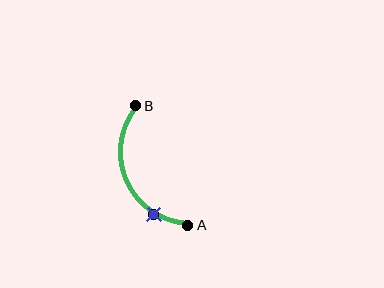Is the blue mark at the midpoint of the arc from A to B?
No. The blue mark lies on the arc but is closer to endpoint A. The arc midpoint would be at the point on the curve equidistant along the arc from both A and B.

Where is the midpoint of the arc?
The arc midpoint is the point on the curve farthest from the straight line joining A and B. It sits to the left of that line.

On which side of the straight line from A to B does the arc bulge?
The arc bulges to the left of the straight line connecting A and B.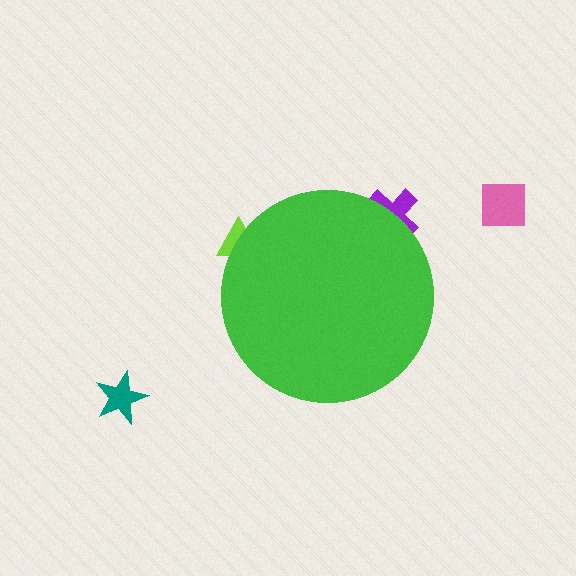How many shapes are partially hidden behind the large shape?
2 shapes are partially hidden.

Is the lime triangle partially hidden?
Yes, the lime triangle is partially hidden behind the green circle.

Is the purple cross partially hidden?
Yes, the purple cross is partially hidden behind the green circle.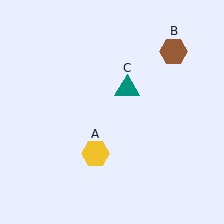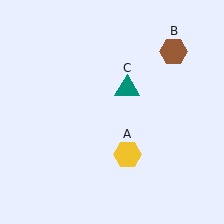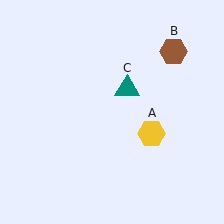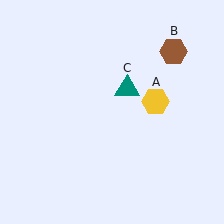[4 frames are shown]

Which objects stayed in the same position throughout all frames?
Brown hexagon (object B) and teal triangle (object C) remained stationary.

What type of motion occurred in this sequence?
The yellow hexagon (object A) rotated counterclockwise around the center of the scene.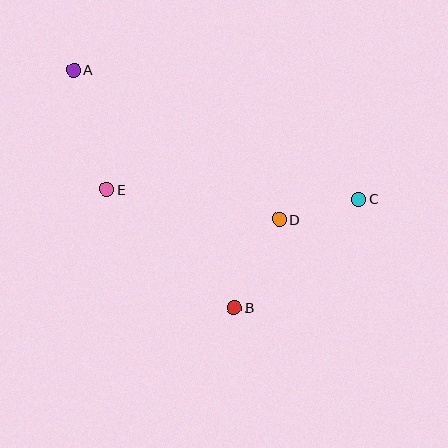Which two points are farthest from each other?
Points A and C are farthest from each other.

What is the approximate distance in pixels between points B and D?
The distance between B and D is approximately 99 pixels.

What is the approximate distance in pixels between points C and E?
The distance between C and E is approximately 252 pixels.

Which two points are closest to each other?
Points C and D are closest to each other.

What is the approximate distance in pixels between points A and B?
The distance between A and B is approximately 287 pixels.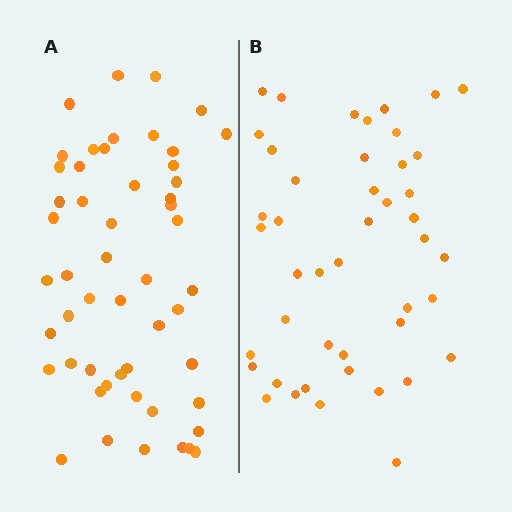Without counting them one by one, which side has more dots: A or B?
Region A (the left region) has more dots.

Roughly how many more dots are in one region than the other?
Region A has roughly 8 or so more dots than region B.